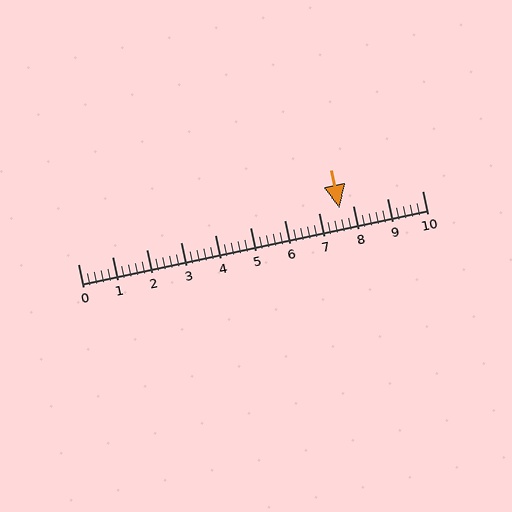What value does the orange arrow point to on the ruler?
The orange arrow points to approximately 7.6.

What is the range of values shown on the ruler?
The ruler shows values from 0 to 10.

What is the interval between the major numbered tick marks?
The major tick marks are spaced 1 units apart.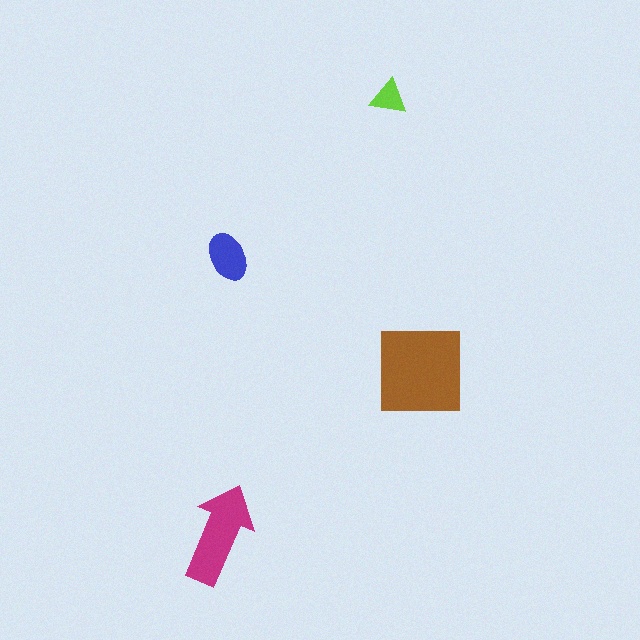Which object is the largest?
The brown square.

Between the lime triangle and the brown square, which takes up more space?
The brown square.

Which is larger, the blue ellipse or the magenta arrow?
The magenta arrow.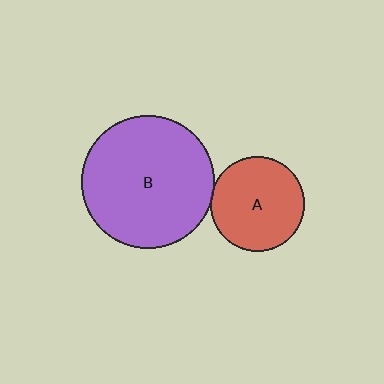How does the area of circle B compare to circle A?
Approximately 2.0 times.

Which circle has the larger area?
Circle B (purple).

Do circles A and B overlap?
Yes.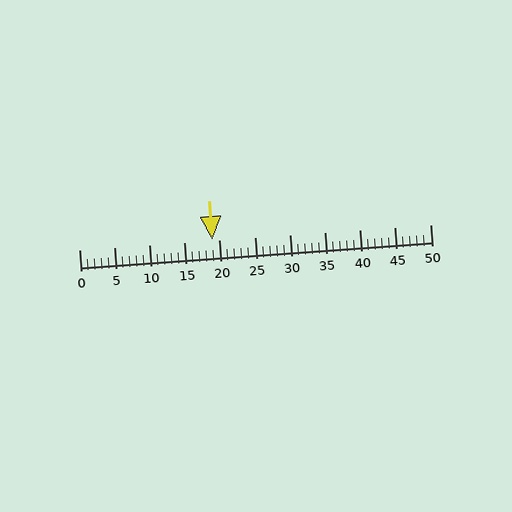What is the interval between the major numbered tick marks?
The major tick marks are spaced 5 units apart.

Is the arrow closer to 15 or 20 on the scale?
The arrow is closer to 20.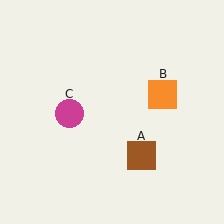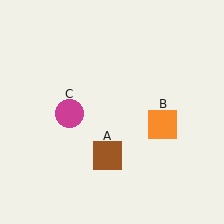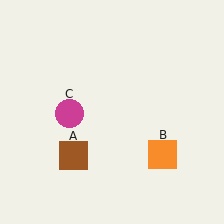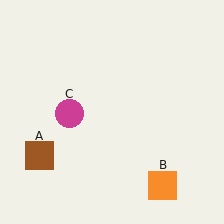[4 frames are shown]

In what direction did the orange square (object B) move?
The orange square (object B) moved down.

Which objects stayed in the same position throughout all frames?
Magenta circle (object C) remained stationary.